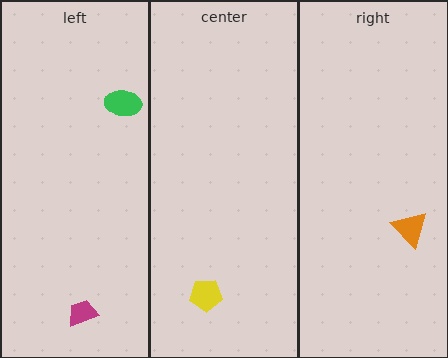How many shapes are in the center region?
1.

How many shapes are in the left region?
2.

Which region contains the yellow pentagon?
The center region.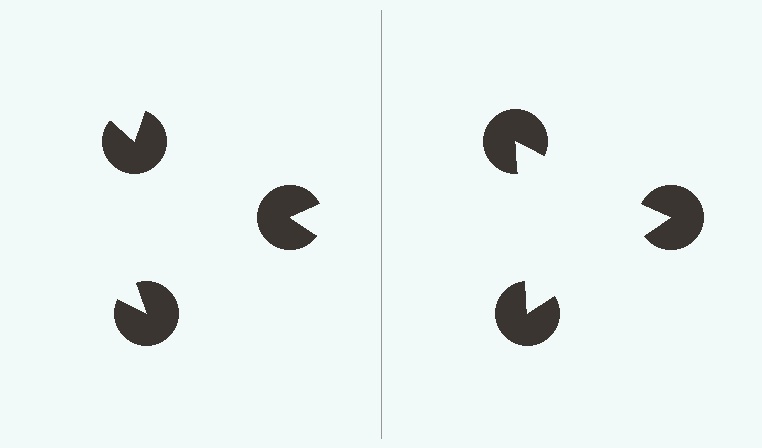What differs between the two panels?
The pac-man discs are positioned identically on both sides; only the wedge orientations differ. On the right they align to a triangle; on the left they are misaligned.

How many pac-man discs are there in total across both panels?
6 — 3 on each side.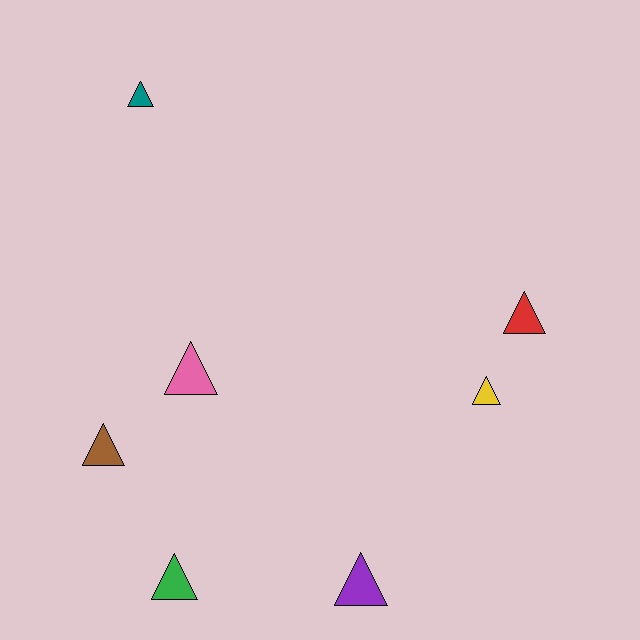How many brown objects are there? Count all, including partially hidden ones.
There is 1 brown object.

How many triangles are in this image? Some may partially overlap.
There are 7 triangles.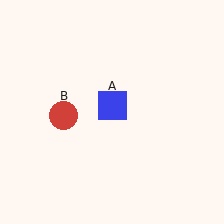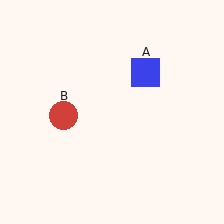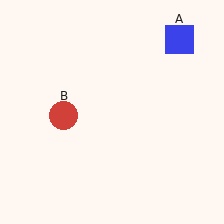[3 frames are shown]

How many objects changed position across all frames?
1 object changed position: blue square (object A).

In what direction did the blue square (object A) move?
The blue square (object A) moved up and to the right.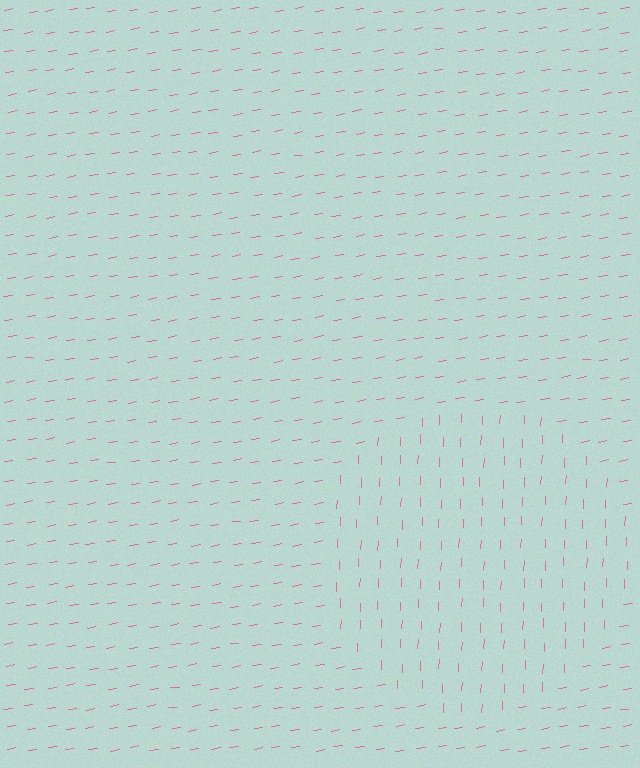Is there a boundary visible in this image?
Yes, there is a texture boundary formed by a change in line orientation.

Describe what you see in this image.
The image is filled with small pink line segments. A circle region in the image has lines oriented differently from the surrounding lines, creating a visible texture boundary.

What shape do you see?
I see a circle.